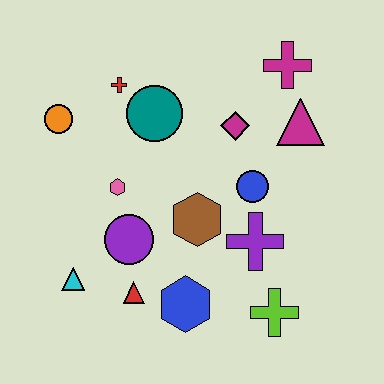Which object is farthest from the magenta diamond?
The cyan triangle is farthest from the magenta diamond.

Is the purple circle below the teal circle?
Yes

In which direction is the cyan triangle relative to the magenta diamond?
The cyan triangle is to the left of the magenta diamond.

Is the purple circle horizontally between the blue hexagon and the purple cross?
No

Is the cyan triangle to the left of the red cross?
Yes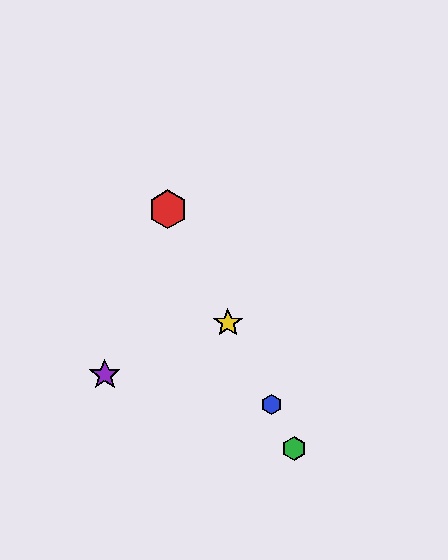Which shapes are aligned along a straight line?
The red hexagon, the blue hexagon, the green hexagon, the yellow star are aligned along a straight line.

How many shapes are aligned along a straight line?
4 shapes (the red hexagon, the blue hexagon, the green hexagon, the yellow star) are aligned along a straight line.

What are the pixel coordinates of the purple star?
The purple star is at (105, 375).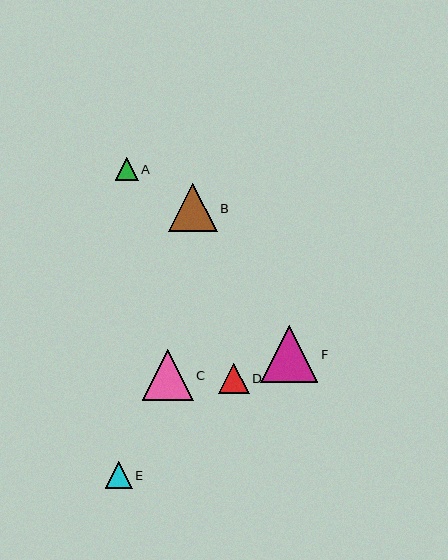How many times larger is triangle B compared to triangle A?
Triangle B is approximately 2.1 times the size of triangle A.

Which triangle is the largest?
Triangle F is the largest with a size of approximately 57 pixels.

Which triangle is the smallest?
Triangle A is the smallest with a size of approximately 23 pixels.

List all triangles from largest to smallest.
From largest to smallest: F, C, B, D, E, A.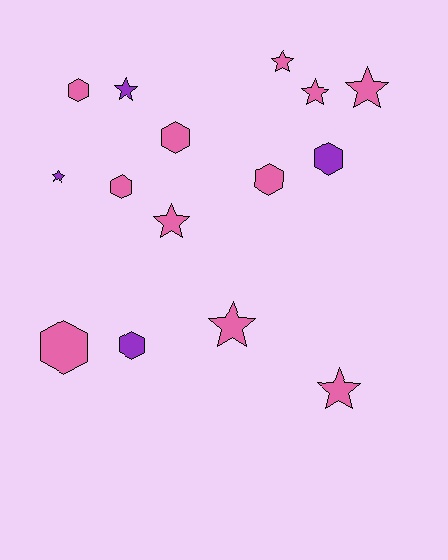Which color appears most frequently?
Pink, with 11 objects.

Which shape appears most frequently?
Star, with 8 objects.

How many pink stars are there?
There are 6 pink stars.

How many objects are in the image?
There are 15 objects.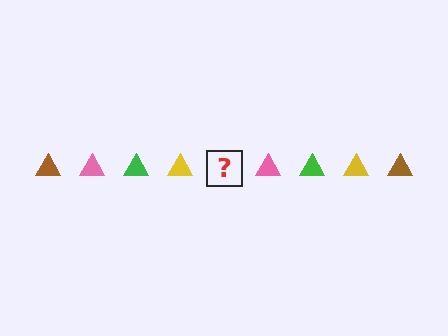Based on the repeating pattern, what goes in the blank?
The blank should be a brown triangle.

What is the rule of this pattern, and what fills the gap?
The rule is that the pattern cycles through brown, pink, green, yellow triangles. The gap should be filled with a brown triangle.